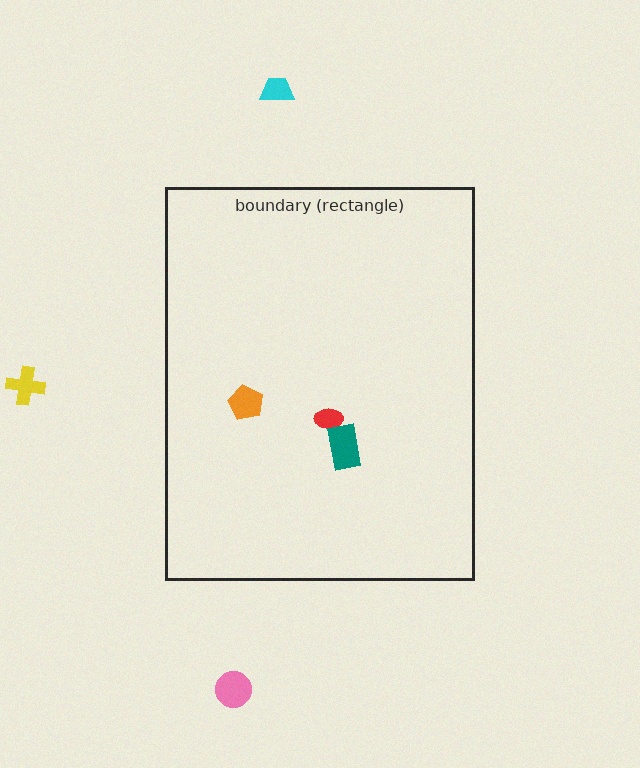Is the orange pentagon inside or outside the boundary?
Inside.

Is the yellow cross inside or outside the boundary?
Outside.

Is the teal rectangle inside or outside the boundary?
Inside.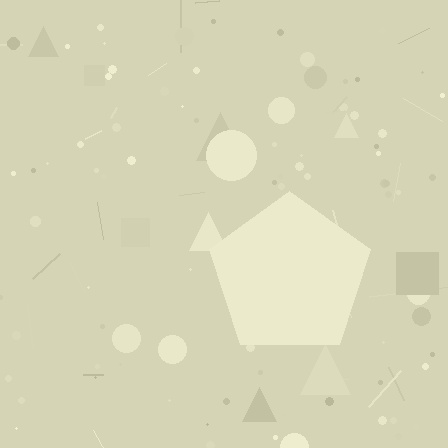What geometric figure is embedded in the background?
A pentagon is embedded in the background.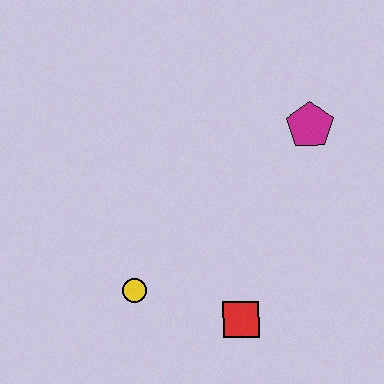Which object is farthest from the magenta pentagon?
The yellow circle is farthest from the magenta pentagon.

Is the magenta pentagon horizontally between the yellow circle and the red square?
No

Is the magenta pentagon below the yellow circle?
No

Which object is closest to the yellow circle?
The red square is closest to the yellow circle.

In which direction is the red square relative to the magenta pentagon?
The red square is below the magenta pentagon.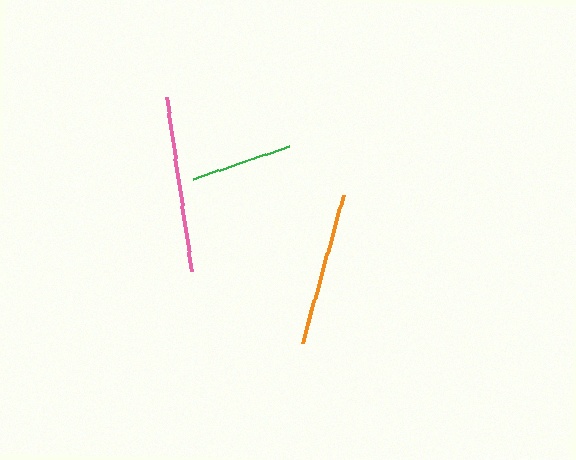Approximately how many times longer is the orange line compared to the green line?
The orange line is approximately 1.5 times the length of the green line.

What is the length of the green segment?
The green segment is approximately 102 pixels long.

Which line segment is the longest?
The pink line is the longest at approximately 176 pixels.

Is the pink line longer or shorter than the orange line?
The pink line is longer than the orange line.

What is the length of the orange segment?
The orange segment is approximately 154 pixels long.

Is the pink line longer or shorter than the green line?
The pink line is longer than the green line.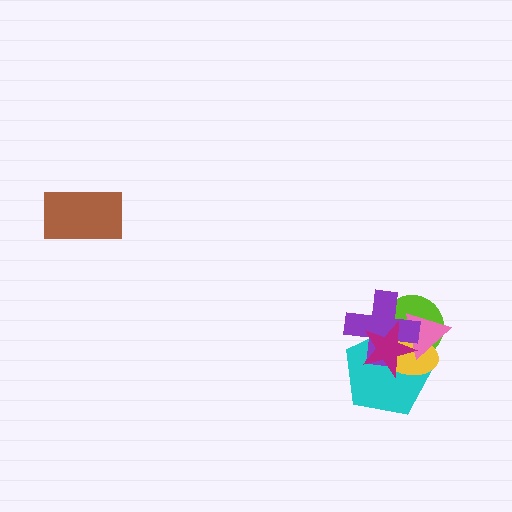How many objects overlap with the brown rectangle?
0 objects overlap with the brown rectangle.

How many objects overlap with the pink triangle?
5 objects overlap with the pink triangle.